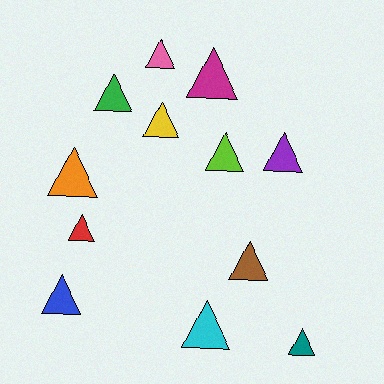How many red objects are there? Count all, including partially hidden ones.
There is 1 red object.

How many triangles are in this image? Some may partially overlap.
There are 12 triangles.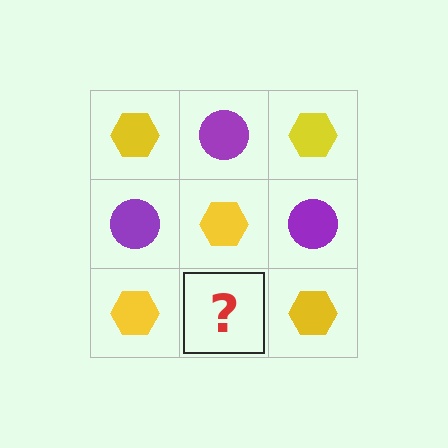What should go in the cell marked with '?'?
The missing cell should contain a purple circle.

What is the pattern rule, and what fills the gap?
The rule is that it alternates yellow hexagon and purple circle in a checkerboard pattern. The gap should be filled with a purple circle.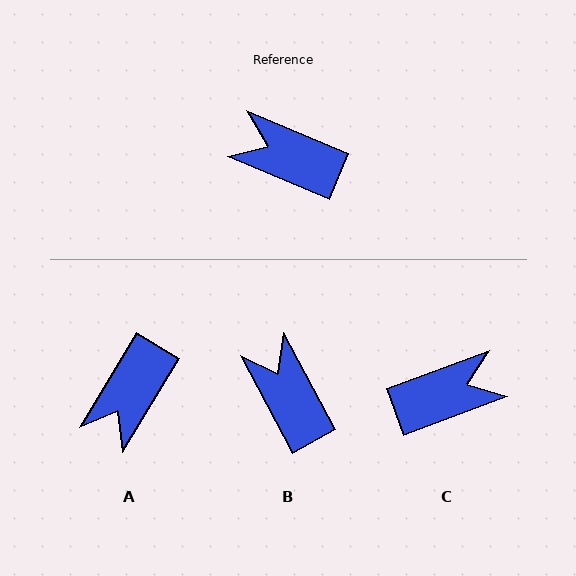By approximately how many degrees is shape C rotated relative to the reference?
Approximately 136 degrees clockwise.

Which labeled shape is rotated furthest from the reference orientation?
C, about 136 degrees away.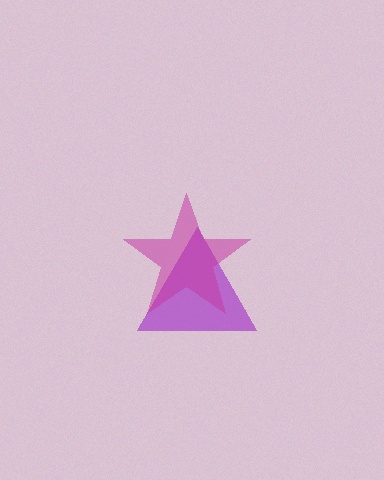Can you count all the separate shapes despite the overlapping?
Yes, there are 2 separate shapes.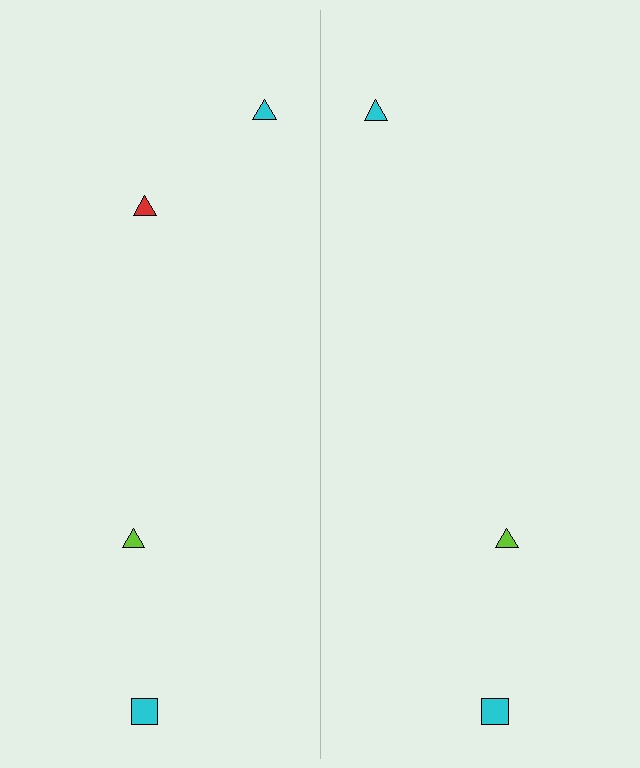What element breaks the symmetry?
A red triangle is missing from the right side.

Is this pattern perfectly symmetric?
No, the pattern is not perfectly symmetric. A red triangle is missing from the right side.